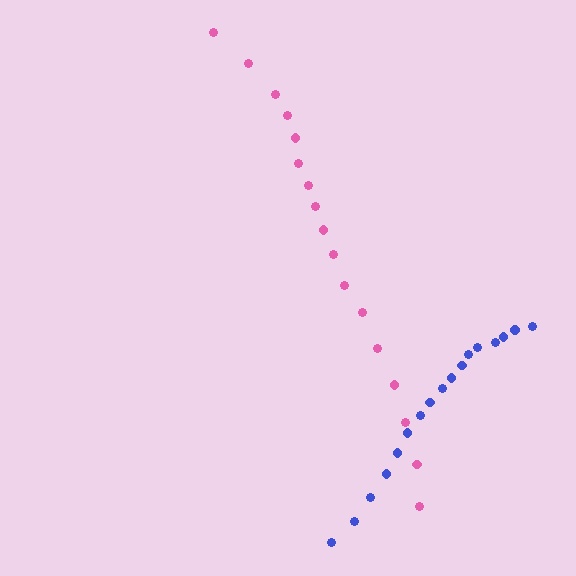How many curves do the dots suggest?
There are 2 distinct paths.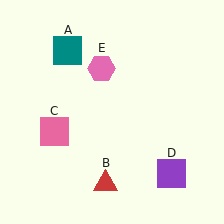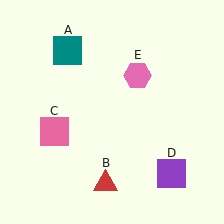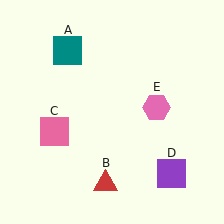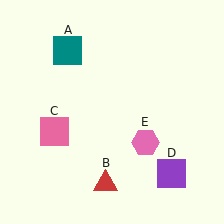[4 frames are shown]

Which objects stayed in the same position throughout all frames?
Teal square (object A) and red triangle (object B) and pink square (object C) and purple square (object D) remained stationary.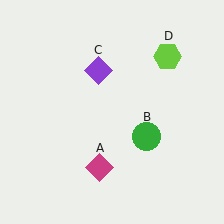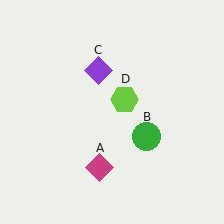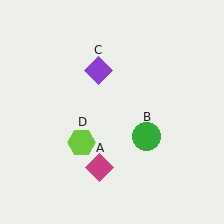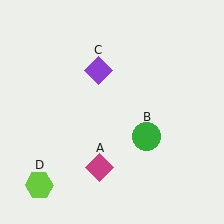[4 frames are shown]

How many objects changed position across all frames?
1 object changed position: lime hexagon (object D).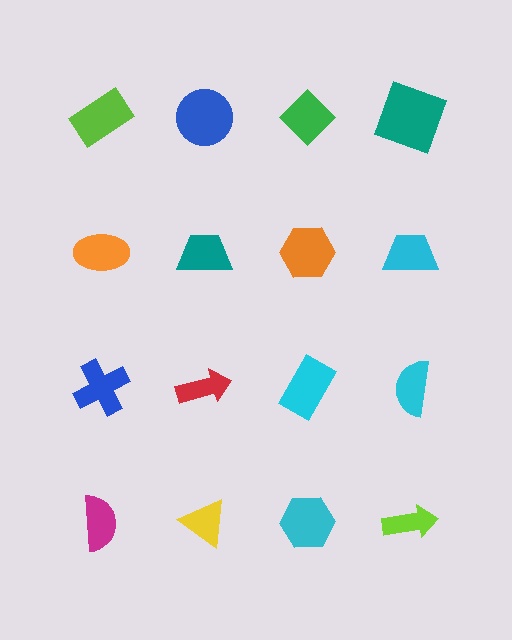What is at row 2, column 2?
A teal trapezoid.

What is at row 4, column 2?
A yellow triangle.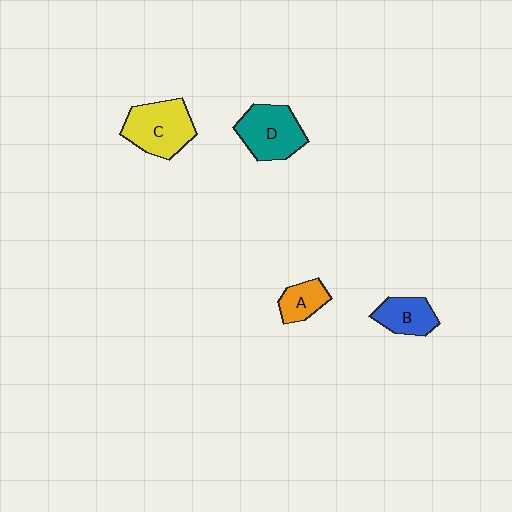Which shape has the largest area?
Shape C (yellow).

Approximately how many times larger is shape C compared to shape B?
Approximately 1.6 times.